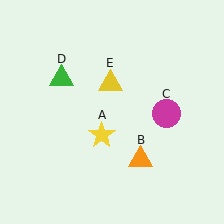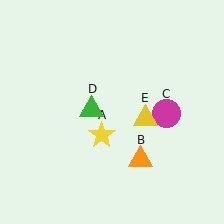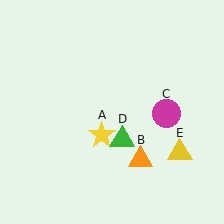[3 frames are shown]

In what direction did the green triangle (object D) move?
The green triangle (object D) moved down and to the right.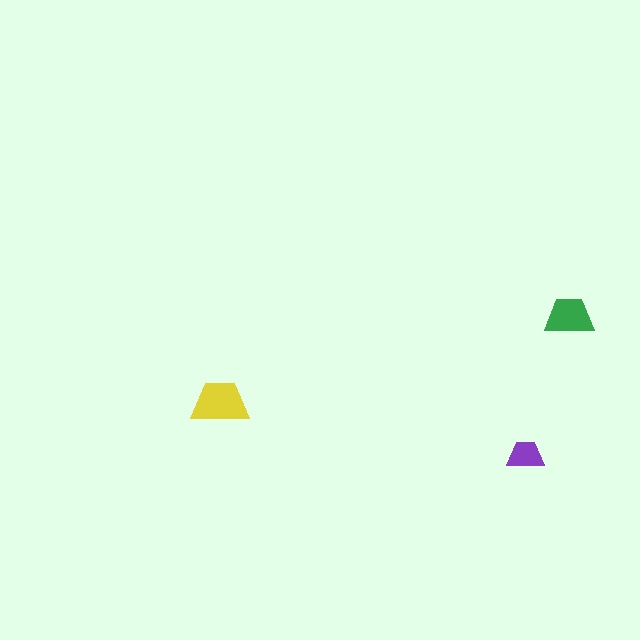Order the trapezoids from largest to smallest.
the yellow one, the green one, the purple one.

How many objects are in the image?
There are 3 objects in the image.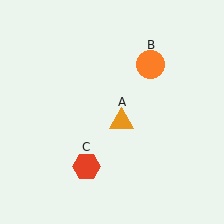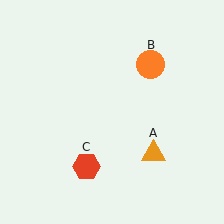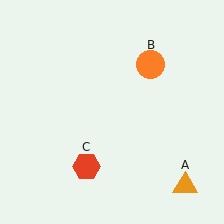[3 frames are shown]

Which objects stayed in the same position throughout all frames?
Orange circle (object B) and red hexagon (object C) remained stationary.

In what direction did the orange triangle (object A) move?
The orange triangle (object A) moved down and to the right.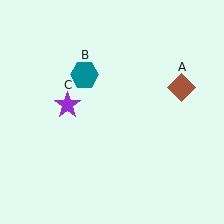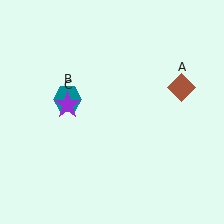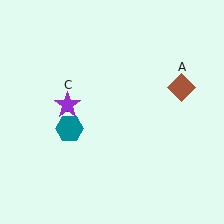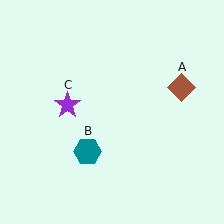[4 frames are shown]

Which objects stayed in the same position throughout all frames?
Brown diamond (object A) and purple star (object C) remained stationary.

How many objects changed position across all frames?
1 object changed position: teal hexagon (object B).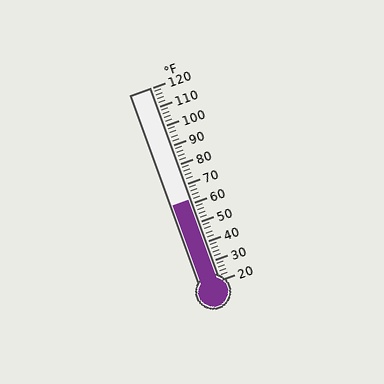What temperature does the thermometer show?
The thermometer shows approximately 62°F.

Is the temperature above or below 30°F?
The temperature is above 30°F.